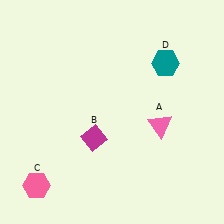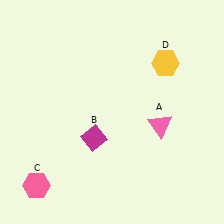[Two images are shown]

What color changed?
The hexagon (D) changed from teal in Image 1 to yellow in Image 2.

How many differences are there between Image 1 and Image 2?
There is 1 difference between the two images.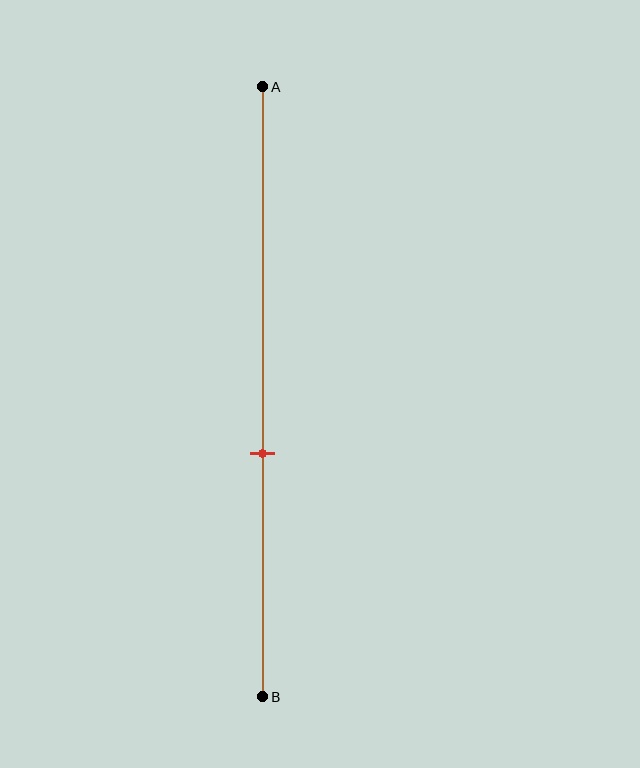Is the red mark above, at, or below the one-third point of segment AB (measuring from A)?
The red mark is below the one-third point of segment AB.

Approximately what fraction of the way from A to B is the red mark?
The red mark is approximately 60% of the way from A to B.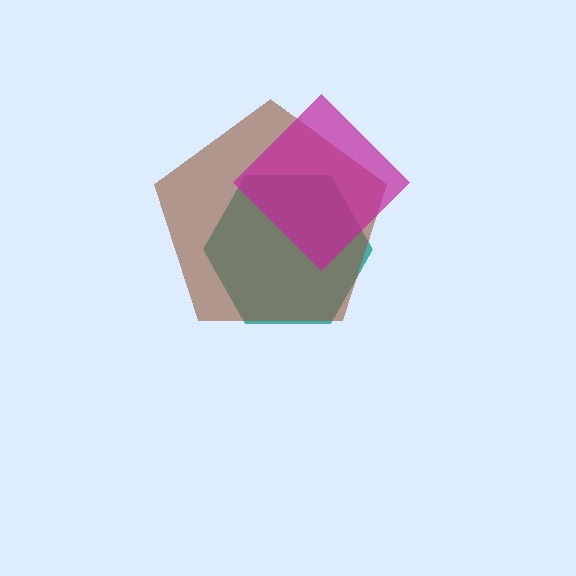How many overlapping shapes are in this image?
There are 3 overlapping shapes in the image.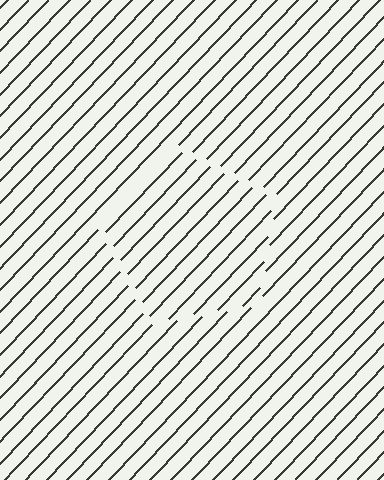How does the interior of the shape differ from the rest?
The interior of the shape contains the same grating, shifted by half a period — the contour is defined by the phase discontinuity where line-ends from the inner and outer gratings abut.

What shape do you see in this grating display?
An illusory pentagon. The interior of the shape contains the same grating, shifted by half a period — the contour is defined by the phase discontinuity where line-ends from the inner and outer gratings abut.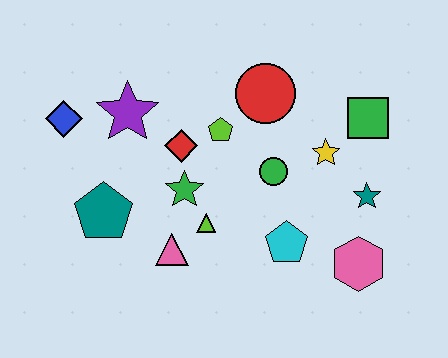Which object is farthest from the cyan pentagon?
The blue diamond is farthest from the cyan pentagon.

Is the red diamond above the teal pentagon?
Yes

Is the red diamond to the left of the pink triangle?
No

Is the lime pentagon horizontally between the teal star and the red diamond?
Yes